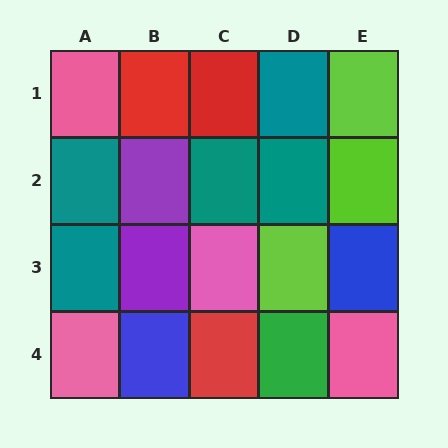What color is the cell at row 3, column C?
Pink.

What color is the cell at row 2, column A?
Teal.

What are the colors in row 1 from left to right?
Pink, red, red, teal, lime.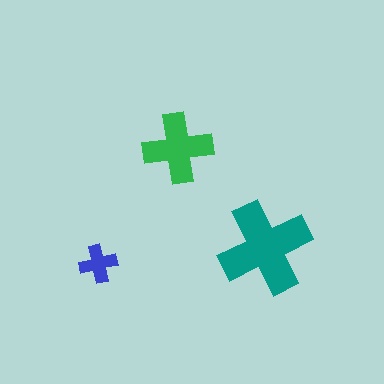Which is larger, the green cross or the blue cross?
The green one.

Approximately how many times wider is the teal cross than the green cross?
About 1.5 times wider.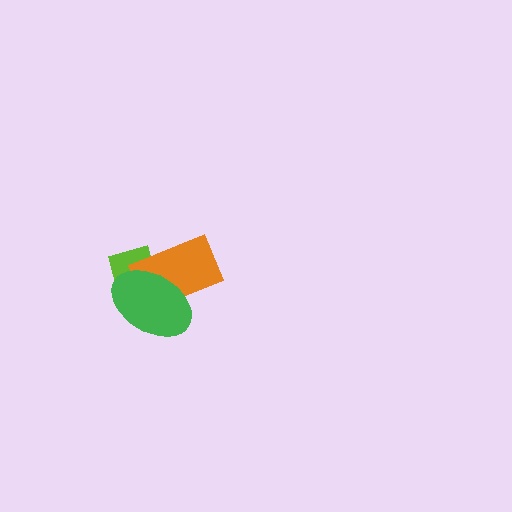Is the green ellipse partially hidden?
No, no other shape covers it.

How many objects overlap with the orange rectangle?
2 objects overlap with the orange rectangle.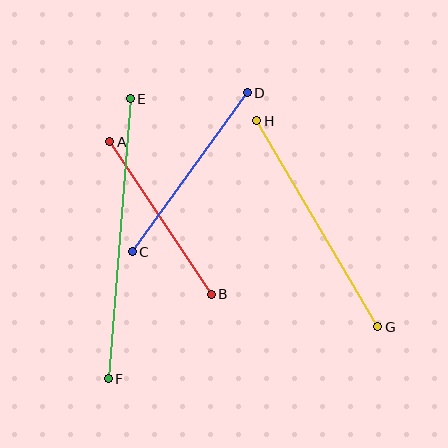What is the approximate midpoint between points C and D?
The midpoint is at approximately (190, 172) pixels.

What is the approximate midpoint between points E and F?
The midpoint is at approximately (119, 239) pixels.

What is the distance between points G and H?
The distance is approximately 239 pixels.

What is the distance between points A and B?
The distance is approximately 183 pixels.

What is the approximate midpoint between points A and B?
The midpoint is at approximately (161, 218) pixels.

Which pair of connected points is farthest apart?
Points E and F are farthest apart.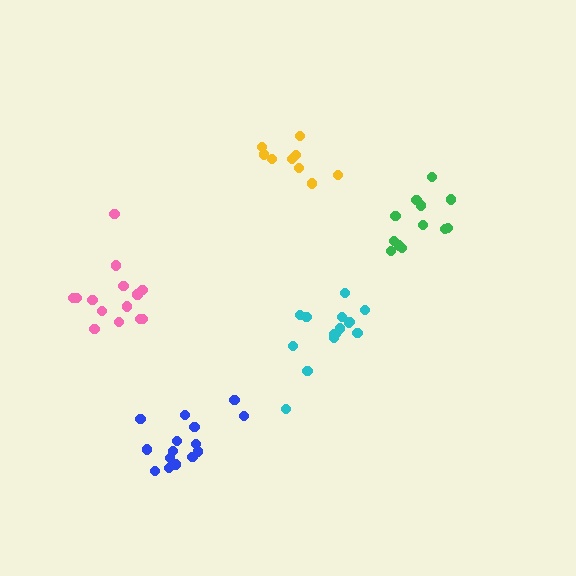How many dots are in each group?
Group 1: 12 dots, Group 2: 15 dots, Group 3: 15 dots, Group 4: 9 dots, Group 5: 14 dots (65 total).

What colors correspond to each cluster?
The clusters are colored: green, blue, cyan, yellow, pink.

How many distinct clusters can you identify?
There are 5 distinct clusters.